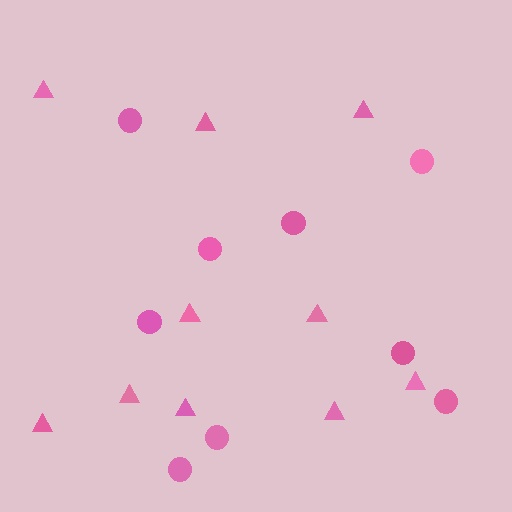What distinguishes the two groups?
There are 2 groups: one group of circles (9) and one group of triangles (10).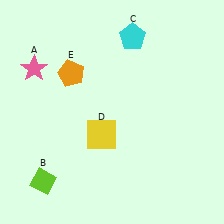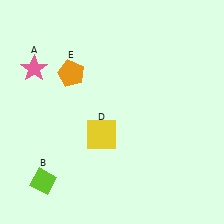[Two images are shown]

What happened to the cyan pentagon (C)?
The cyan pentagon (C) was removed in Image 2. It was in the top-right area of Image 1.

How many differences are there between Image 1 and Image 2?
There is 1 difference between the two images.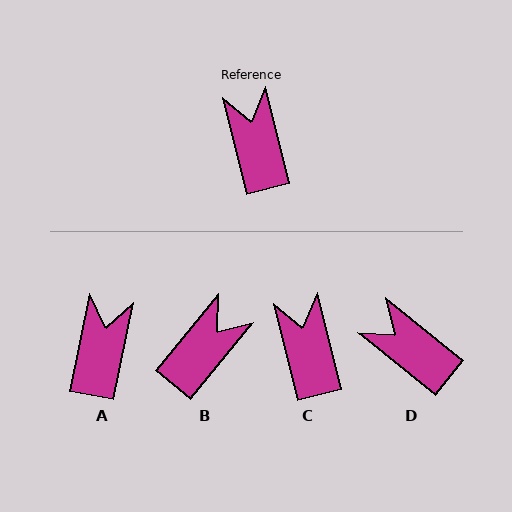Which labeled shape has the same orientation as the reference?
C.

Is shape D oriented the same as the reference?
No, it is off by about 37 degrees.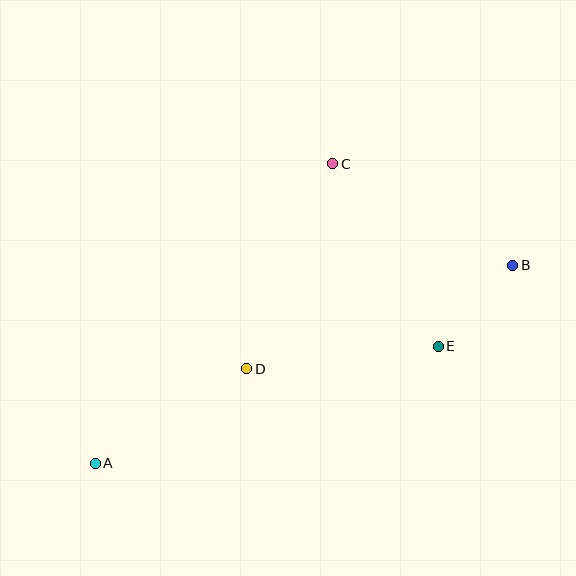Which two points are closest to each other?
Points B and E are closest to each other.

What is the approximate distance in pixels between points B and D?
The distance between B and D is approximately 285 pixels.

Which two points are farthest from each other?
Points A and B are farthest from each other.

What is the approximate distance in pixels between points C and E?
The distance between C and E is approximately 211 pixels.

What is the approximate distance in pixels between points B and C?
The distance between B and C is approximately 207 pixels.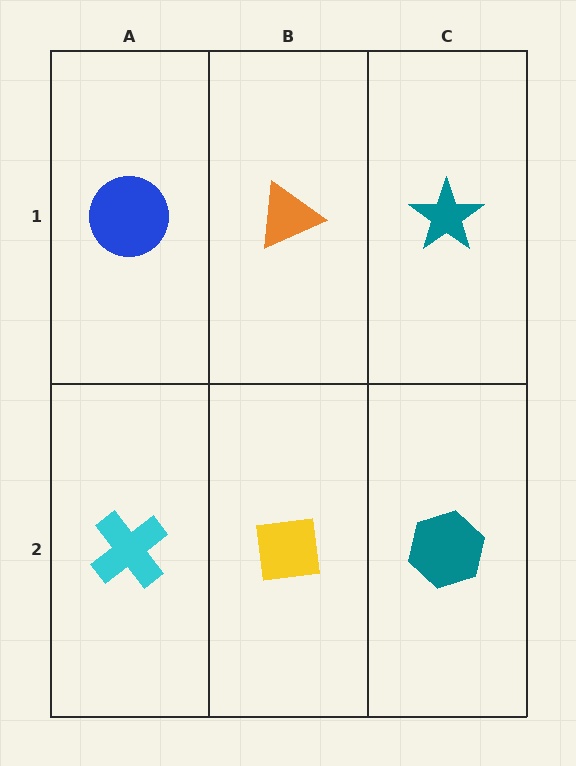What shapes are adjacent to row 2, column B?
An orange triangle (row 1, column B), a cyan cross (row 2, column A), a teal hexagon (row 2, column C).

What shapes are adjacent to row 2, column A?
A blue circle (row 1, column A), a yellow square (row 2, column B).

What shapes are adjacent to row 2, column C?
A teal star (row 1, column C), a yellow square (row 2, column B).